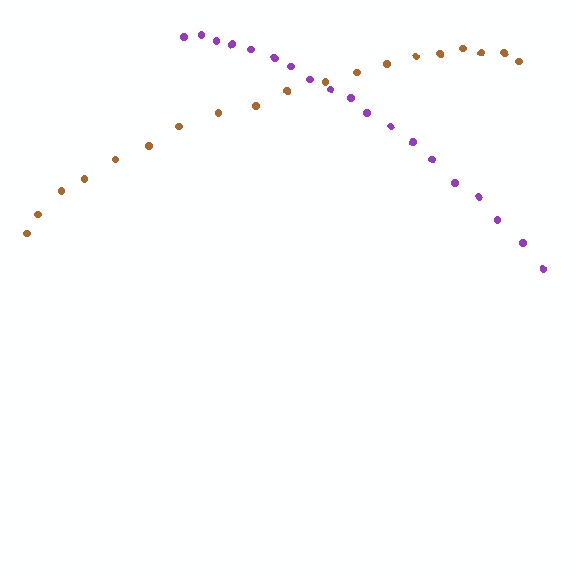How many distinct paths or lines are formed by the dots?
There are 2 distinct paths.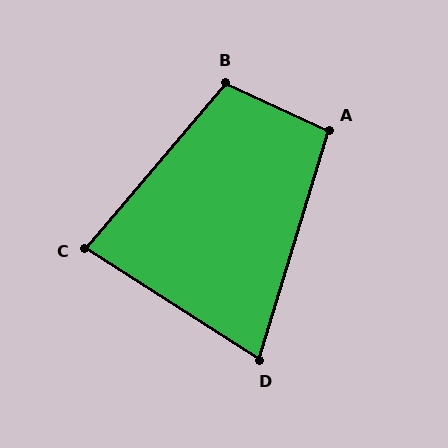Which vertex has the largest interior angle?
B, at approximately 106 degrees.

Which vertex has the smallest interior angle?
D, at approximately 74 degrees.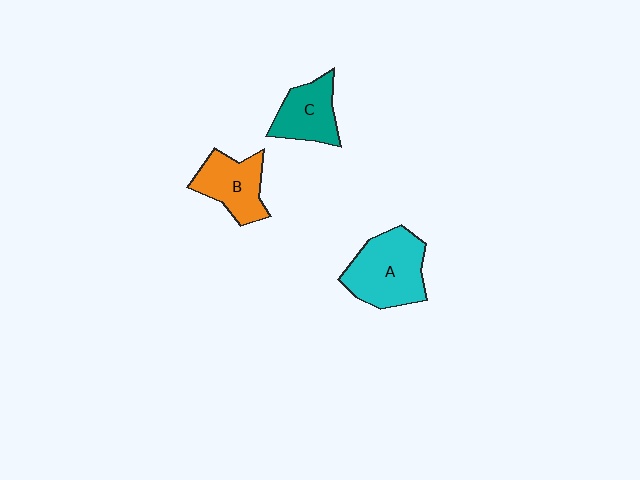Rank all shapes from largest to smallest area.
From largest to smallest: A (cyan), B (orange), C (teal).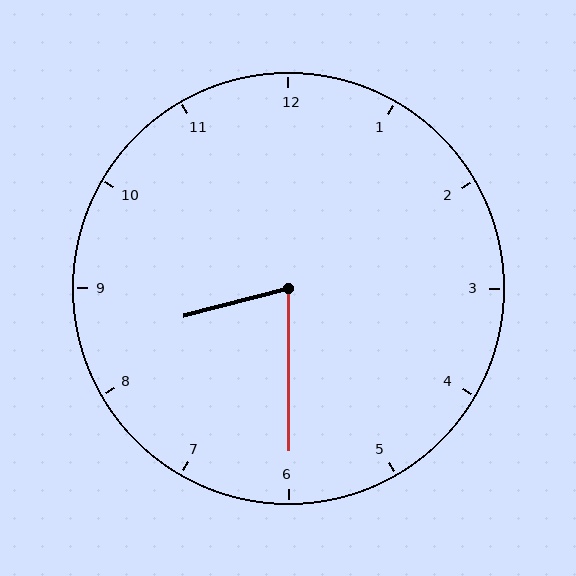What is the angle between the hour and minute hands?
Approximately 75 degrees.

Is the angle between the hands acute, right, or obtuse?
It is acute.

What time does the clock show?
8:30.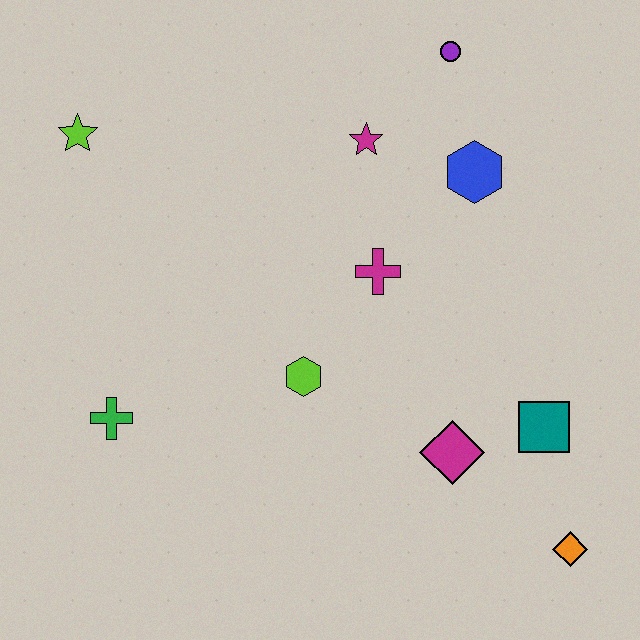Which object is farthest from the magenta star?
The orange diamond is farthest from the magenta star.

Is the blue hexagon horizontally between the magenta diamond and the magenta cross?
No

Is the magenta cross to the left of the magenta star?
No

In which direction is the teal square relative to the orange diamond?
The teal square is above the orange diamond.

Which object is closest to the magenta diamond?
The teal square is closest to the magenta diamond.